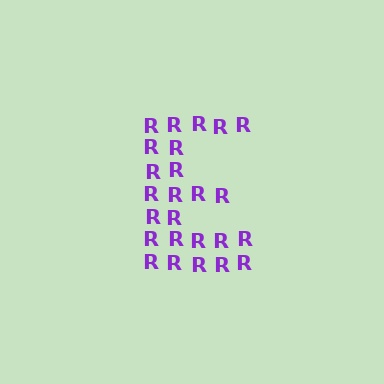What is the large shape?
The large shape is the letter E.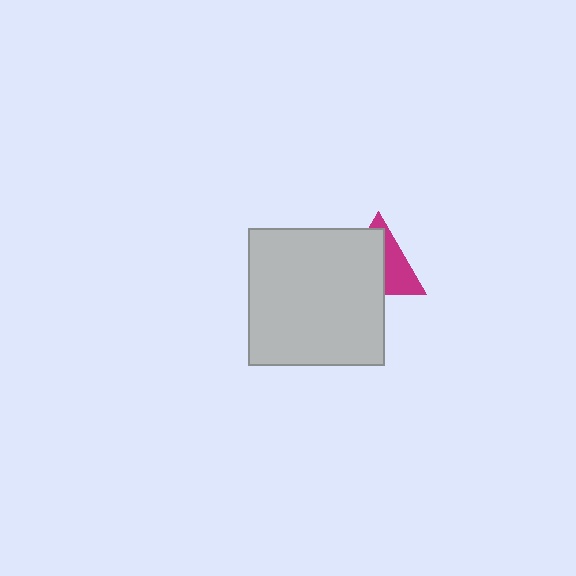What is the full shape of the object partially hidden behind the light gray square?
The partially hidden object is a magenta triangle.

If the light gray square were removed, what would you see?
You would see the complete magenta triangle.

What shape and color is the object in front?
The object in front is a light gray square.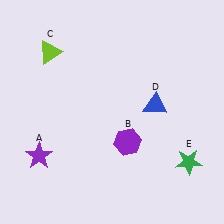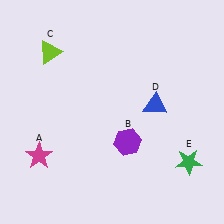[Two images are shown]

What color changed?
The star (A) changed from purple in Image 1 to magenta in Image 2.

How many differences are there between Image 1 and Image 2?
There is 1 difference between the two images.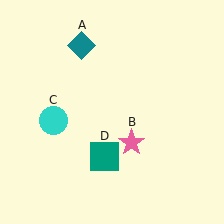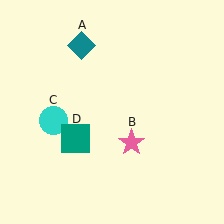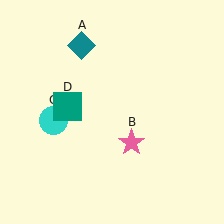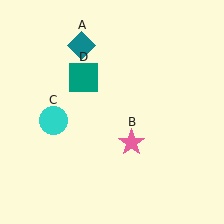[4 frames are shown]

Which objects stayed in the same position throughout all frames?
Teal diamond (object A) and pink star (object B) and cyan circle (object C) remained stationary.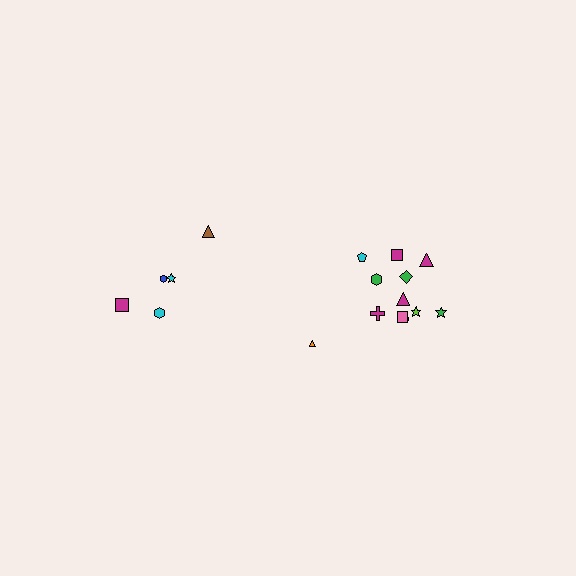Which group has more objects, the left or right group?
The right group.